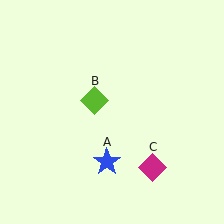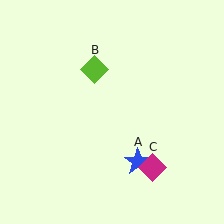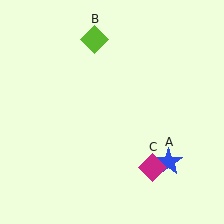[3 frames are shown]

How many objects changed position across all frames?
2 objects changed position: blue star (object A), lime diamond (object B).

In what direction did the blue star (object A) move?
The blue star (object A) moved right.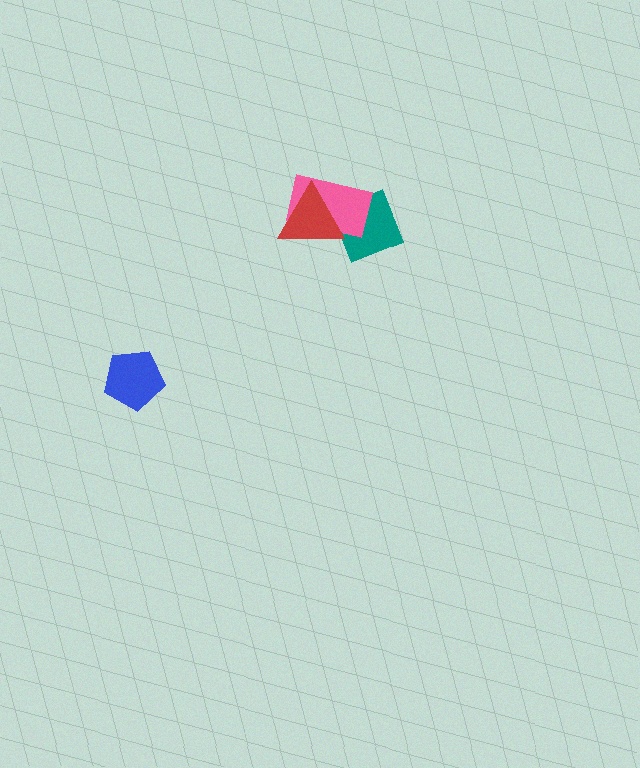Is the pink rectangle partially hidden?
Yes, it is partially covered by another shape.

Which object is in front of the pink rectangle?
The red triangle is in front of the pink rectangle.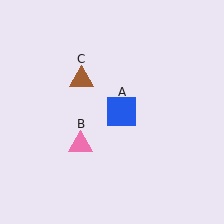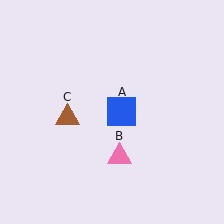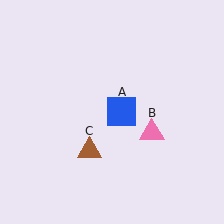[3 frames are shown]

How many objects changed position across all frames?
2 objects changed position: pink triangle (object B), brown triangle (object C).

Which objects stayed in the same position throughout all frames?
Blue square (object A) remained stationary.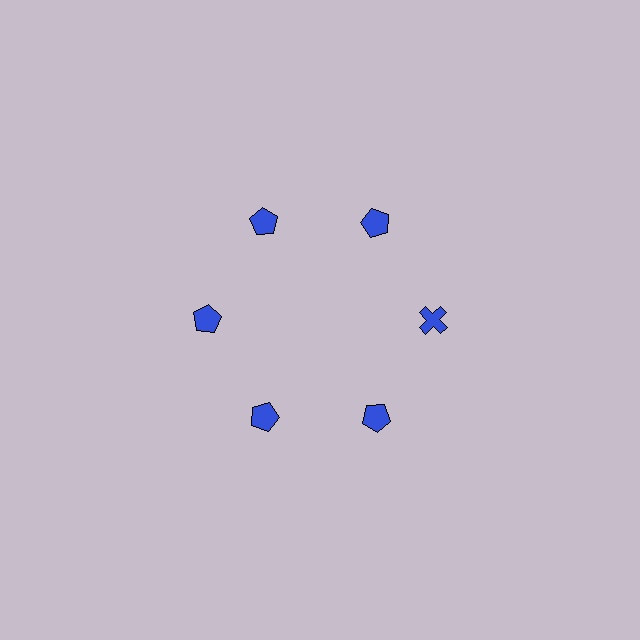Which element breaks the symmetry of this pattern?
The blue cross at roughly the 3 o'clock position breaks the symmetry. All other shapes are blue pentagons.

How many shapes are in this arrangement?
There are 6 shapes arranged in a ring pattern.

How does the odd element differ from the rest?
It has a different shape: cross instead of pentagon.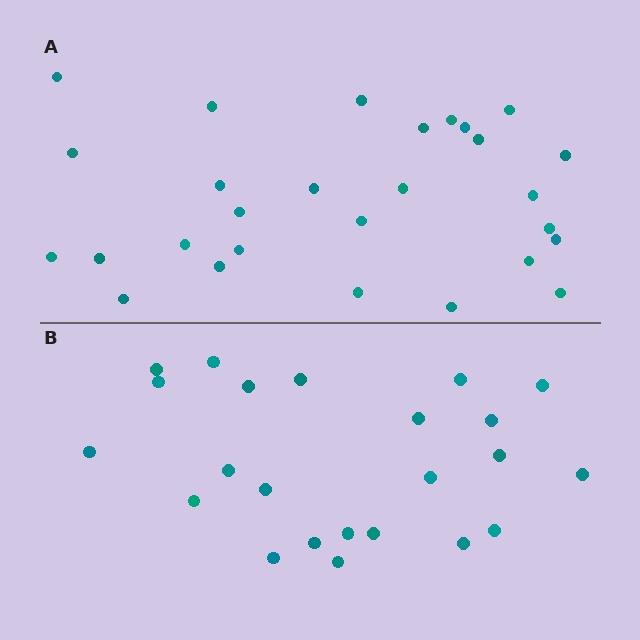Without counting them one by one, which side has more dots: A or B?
Region A (the top region) has more dots.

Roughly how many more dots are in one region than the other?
Region A has about 5 more dots than region B.